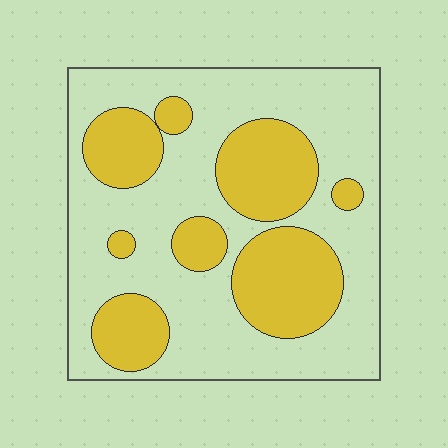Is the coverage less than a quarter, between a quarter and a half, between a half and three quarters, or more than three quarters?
Between a quarter and a half.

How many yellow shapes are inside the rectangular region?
8.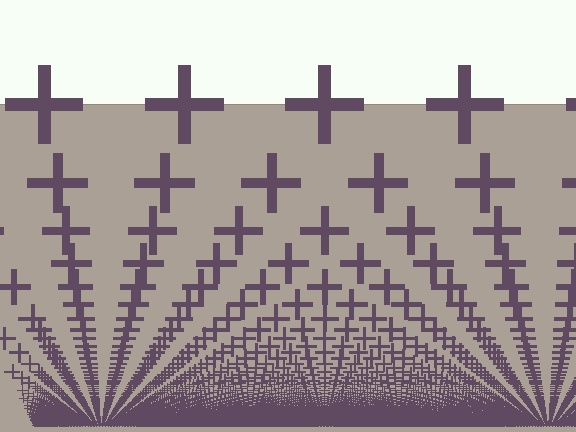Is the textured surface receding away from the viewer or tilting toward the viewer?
The surface appears to tilt toward the viewer. Texture elements get larger and sparser toward the top.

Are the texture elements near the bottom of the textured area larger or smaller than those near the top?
Smaller. The gradient is inverted — elements near the bottom are smaller and denser.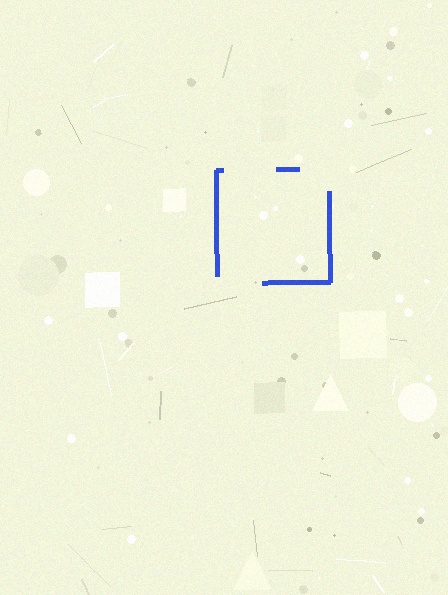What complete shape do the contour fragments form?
The contour fragments form a square.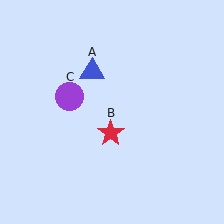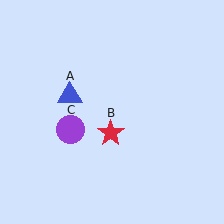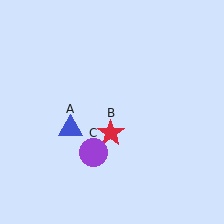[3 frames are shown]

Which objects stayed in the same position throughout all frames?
Red star (object B) remained stationary.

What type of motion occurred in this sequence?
The blue triangle (object A), purple circle (object C) rotated counterclockwise around the center of the scene.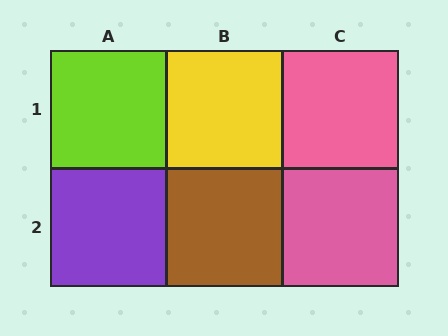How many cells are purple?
1 cell is purple.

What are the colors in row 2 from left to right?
Purple, brown, pink.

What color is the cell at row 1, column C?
Pink.